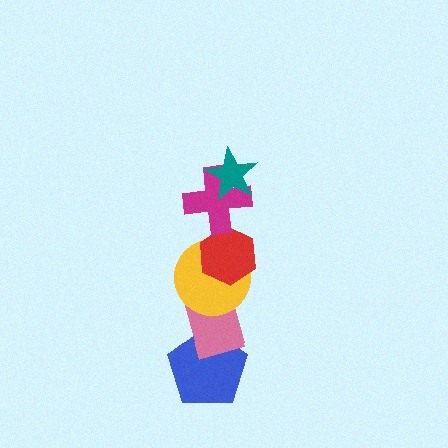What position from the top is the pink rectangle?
The pink rectangle is 5th from the top.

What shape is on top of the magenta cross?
The teal star is on top of the magenta cross.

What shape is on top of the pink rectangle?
The yellow circle is on top of the pink rectangle.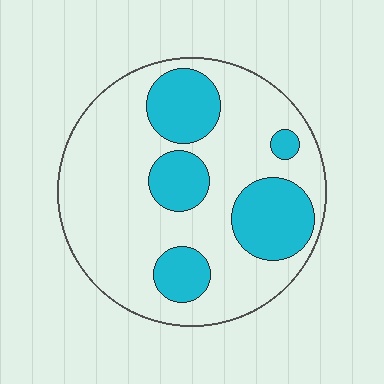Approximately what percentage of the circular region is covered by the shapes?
Approximately 30%.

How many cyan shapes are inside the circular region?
5.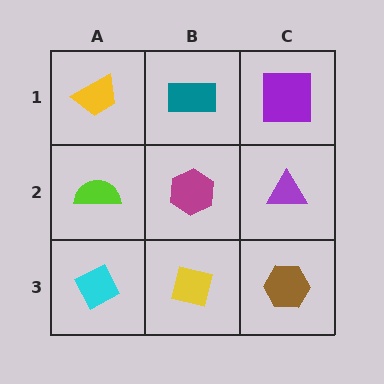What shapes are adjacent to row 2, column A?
A yellow trapezoid (row 1, column A), a cyan diamond (row 3, column A), a magenta hexagon (row 2, column B).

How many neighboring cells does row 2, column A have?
3.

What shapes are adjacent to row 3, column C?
A purple triangle (row 2, column C), a yellow square (row 3, column B).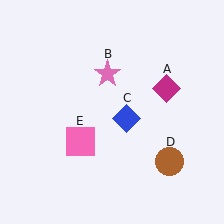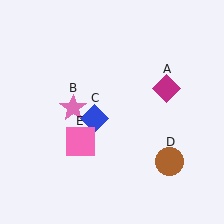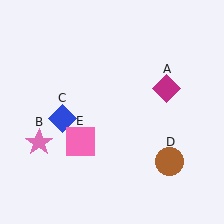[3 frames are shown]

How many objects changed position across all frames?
2 objects changed position: pink star (object B), blue diamond (object C).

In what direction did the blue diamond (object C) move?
The blue diamond (object C) moved left.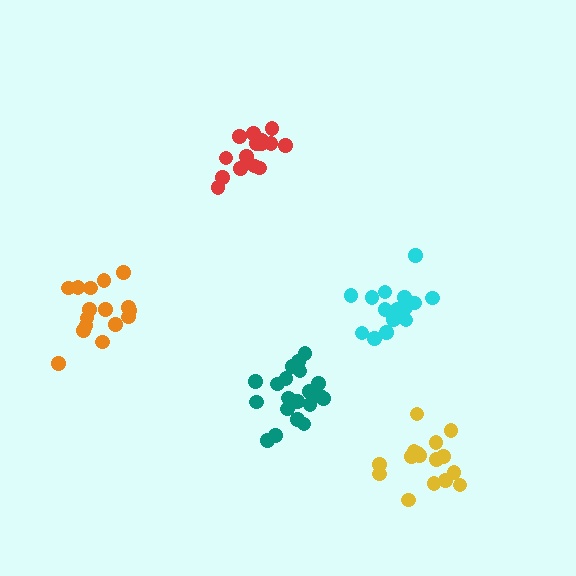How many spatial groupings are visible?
There are 5 spatial groupings.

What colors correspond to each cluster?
The clusters are colored: cyan, yellow, orange, teal, red.